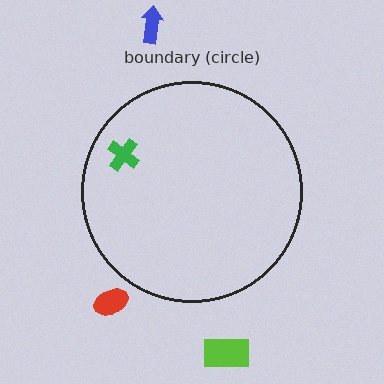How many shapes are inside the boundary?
1 inside, 3 outside.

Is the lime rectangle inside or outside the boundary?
Outside.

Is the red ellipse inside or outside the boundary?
Outside.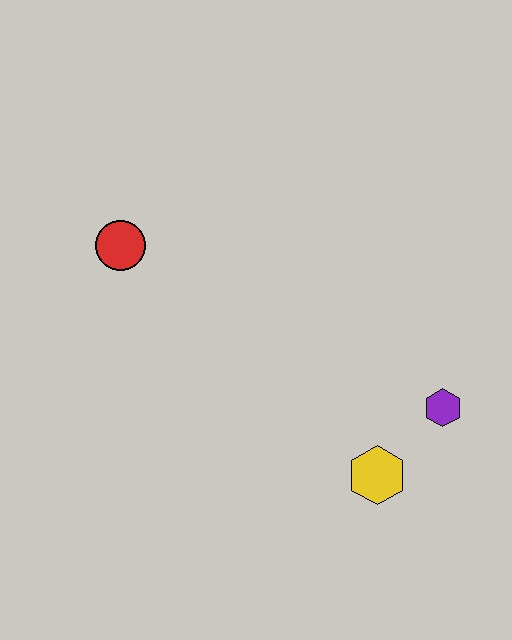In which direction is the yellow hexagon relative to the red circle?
The yellow hexagon is to the right of the red circle.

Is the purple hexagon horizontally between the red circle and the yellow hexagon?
No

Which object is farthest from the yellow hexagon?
The red circle is farthest from the yellow hexagon.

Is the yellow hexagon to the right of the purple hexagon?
No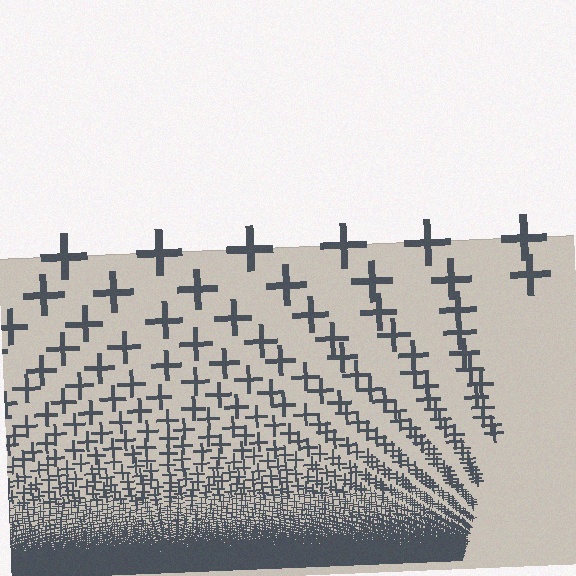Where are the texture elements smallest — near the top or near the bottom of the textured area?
Near the bottom.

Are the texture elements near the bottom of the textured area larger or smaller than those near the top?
Smaller. The gradient is inverted — elements near the bottom are smaller and denser.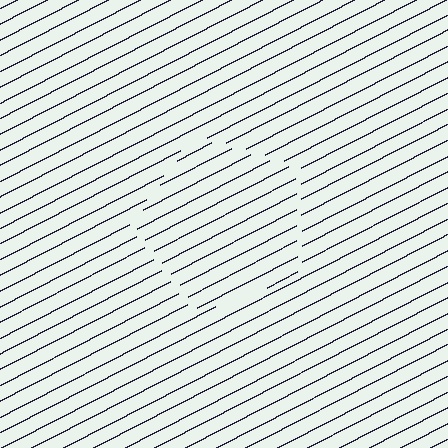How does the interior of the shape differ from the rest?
The interior of the shape contains the same grating, shifted by half a period — the contour is defined by the phase discontinuity where line-ends from the inner and outer gratings abut.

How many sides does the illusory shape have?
5 sides — the line-ends trace a pentagon.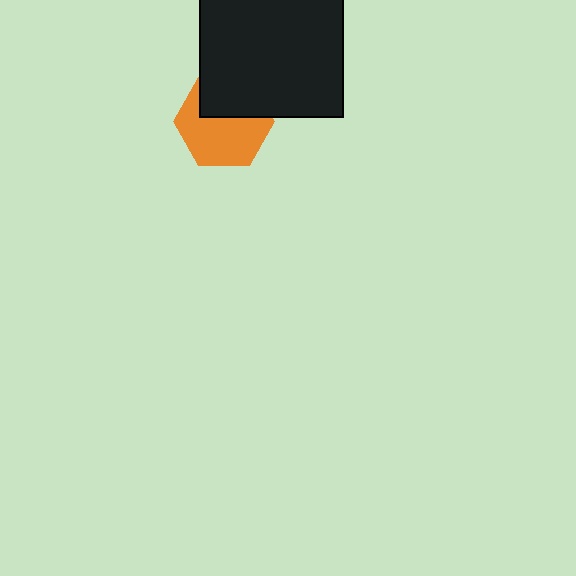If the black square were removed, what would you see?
You would see the complete orange hexagon.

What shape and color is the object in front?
The object in front is a black square.